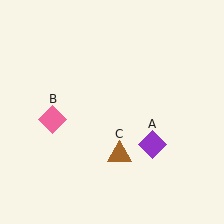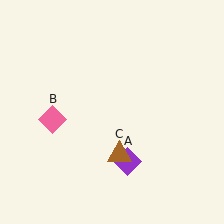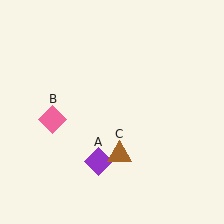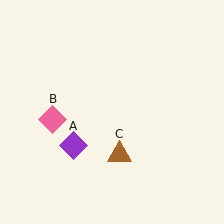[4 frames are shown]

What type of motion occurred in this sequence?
The purple diamond (object A) rotated clockwise around the center of the scene.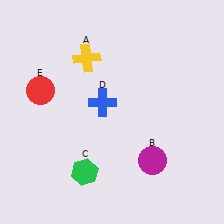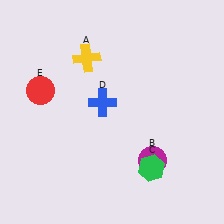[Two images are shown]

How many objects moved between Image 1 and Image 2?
1 object moved between the two images.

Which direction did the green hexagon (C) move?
The green hexagon (C) moved right.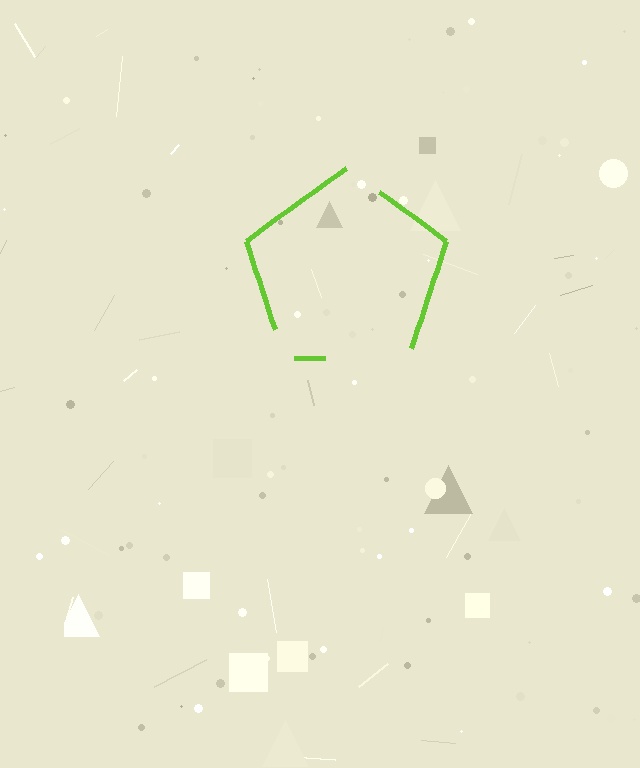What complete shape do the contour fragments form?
The contour fragments form a pentagon.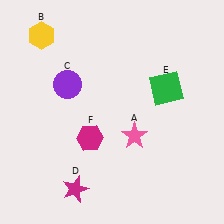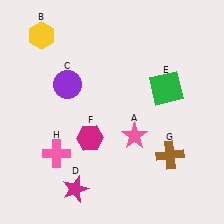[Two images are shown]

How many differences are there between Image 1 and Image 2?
There are 2 differences between the two images.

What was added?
A brown cross (G), a pink cross (H) were added in Image 2.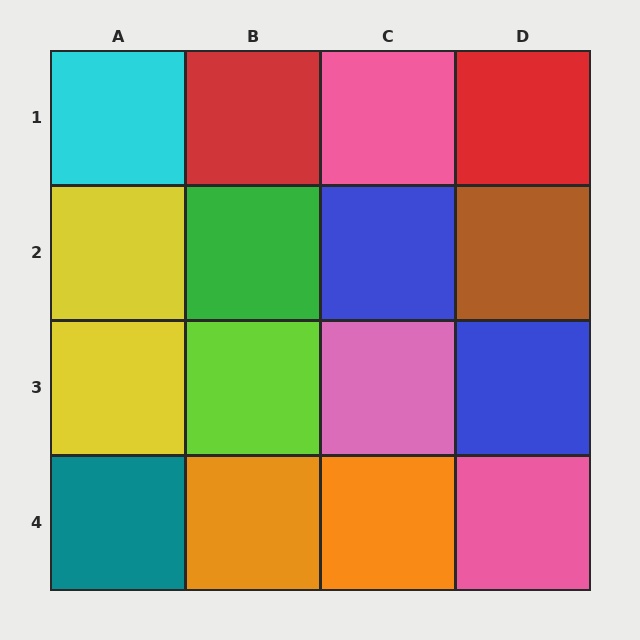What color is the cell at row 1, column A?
Cyan.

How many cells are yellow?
2 cells are yellow.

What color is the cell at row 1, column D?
Red.